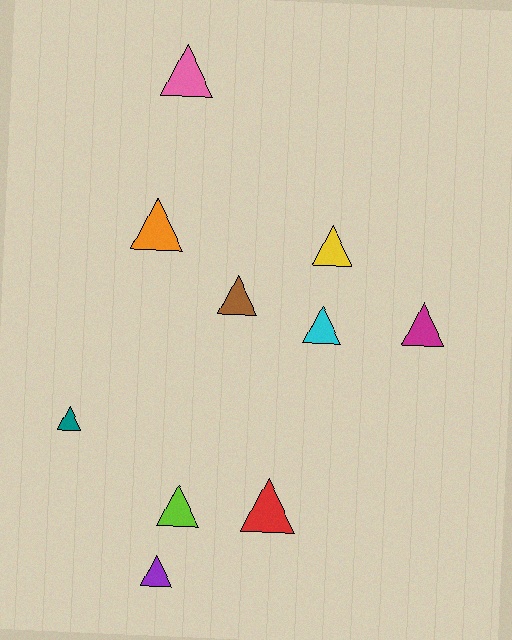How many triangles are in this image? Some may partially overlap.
There are 10 triangles.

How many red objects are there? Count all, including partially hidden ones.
There is 1 red object.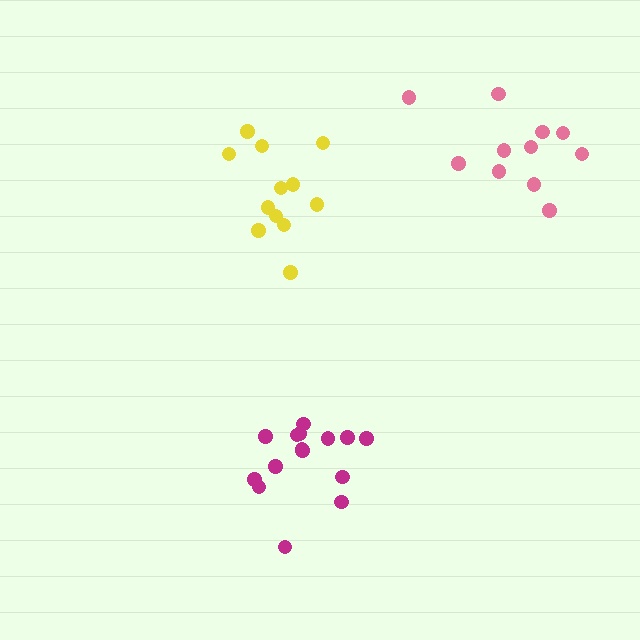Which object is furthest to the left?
The yellow cluster is leftmost.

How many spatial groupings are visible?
There are 3 spatial groupings.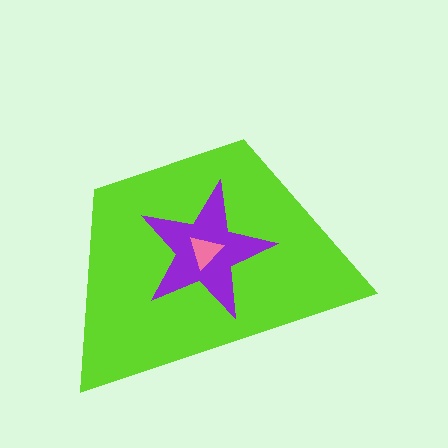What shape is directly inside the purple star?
The pink triangle.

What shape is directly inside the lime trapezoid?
The purple star.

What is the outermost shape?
The lime trapezoid.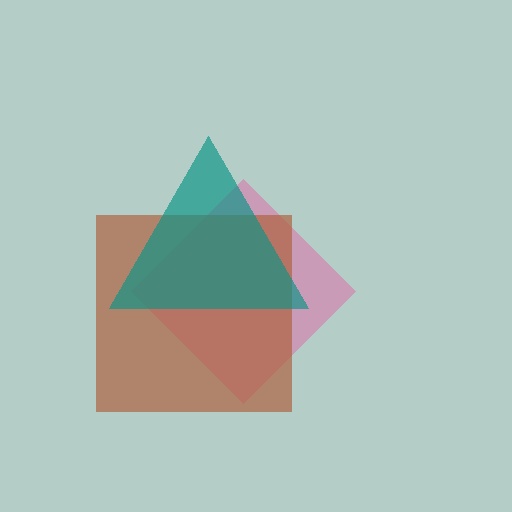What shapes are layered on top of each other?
The layered shapes are: a pink diamond, a brown square, a teal triangle.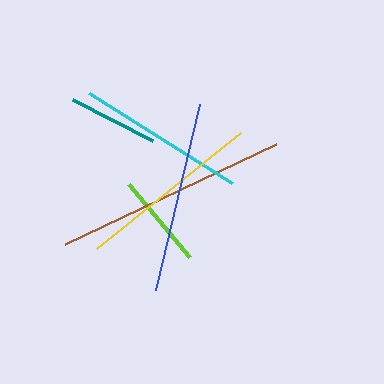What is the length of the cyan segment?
The cyan segment is approximately 169 pixels long.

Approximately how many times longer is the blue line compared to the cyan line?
The blue line is approximately 1.1 times the length of the cyan line.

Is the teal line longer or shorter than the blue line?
The blue line is longer than the teal line.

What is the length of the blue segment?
The blue segment is approximately 192 pixels long.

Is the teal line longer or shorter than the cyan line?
The cyan line is longer than the teal line.